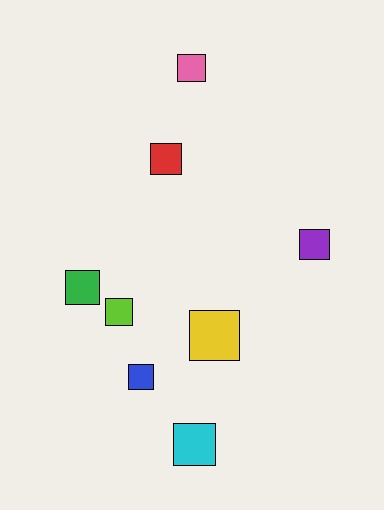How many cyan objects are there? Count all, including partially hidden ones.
There is 1 cyan object.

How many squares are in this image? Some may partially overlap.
There are 8 squares.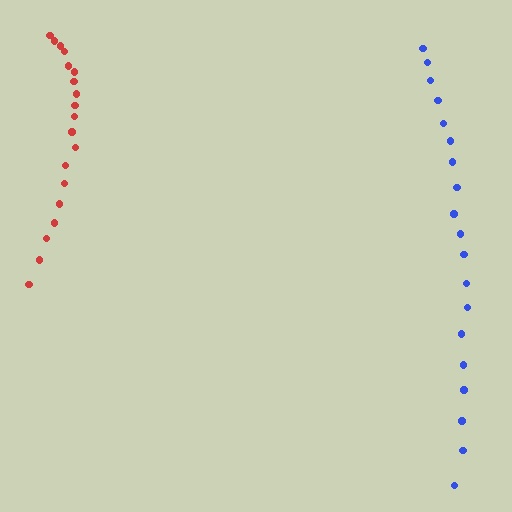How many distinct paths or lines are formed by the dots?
There are 2 distinct paths.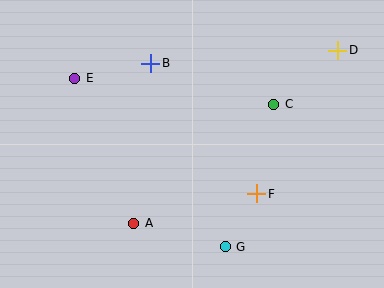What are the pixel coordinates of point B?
Point B is at (151, 63).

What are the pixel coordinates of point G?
Point G is at (225, 247).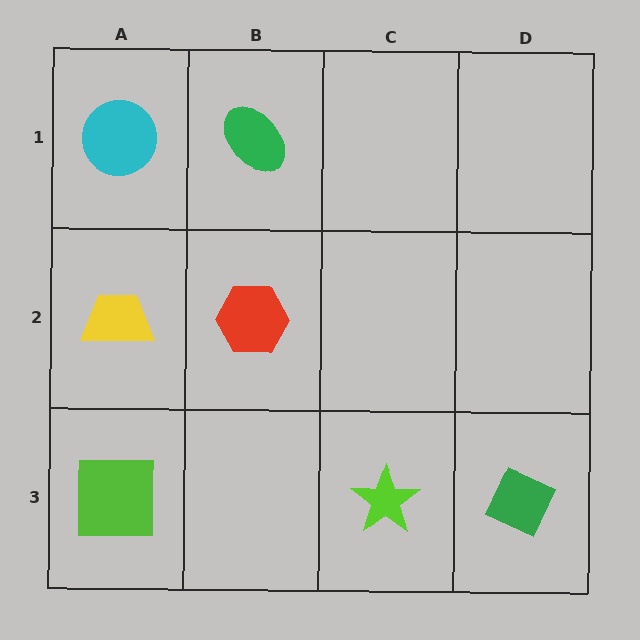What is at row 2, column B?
A red hexagon.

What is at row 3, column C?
A lime star.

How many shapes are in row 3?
3 shapes.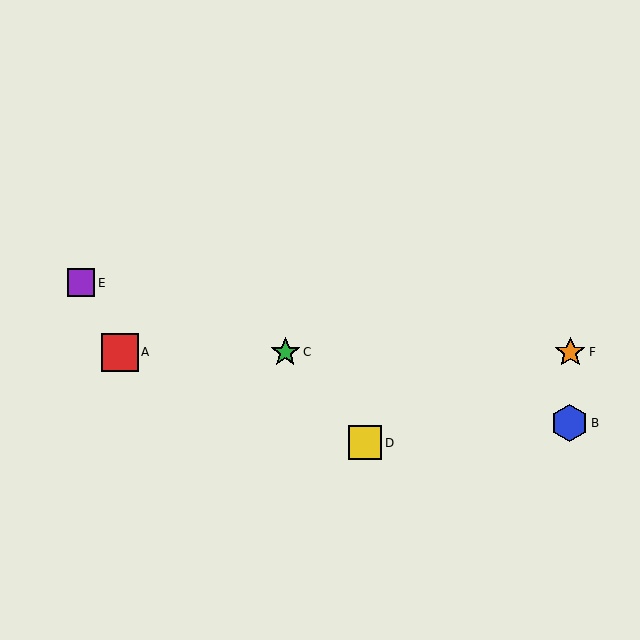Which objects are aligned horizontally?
Objects A, C, F are aligned horizontally.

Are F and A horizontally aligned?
Yes, both are at y≈352.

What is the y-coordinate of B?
Object B is at y≈423.